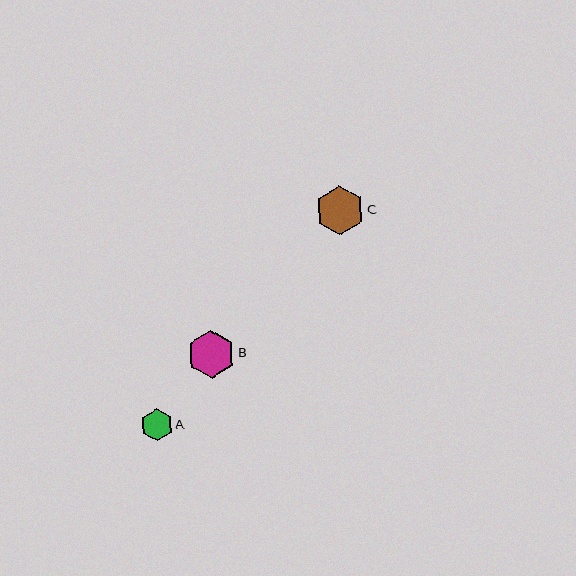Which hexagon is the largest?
Hexagon C is the largest with a size of approximately 48 pixels.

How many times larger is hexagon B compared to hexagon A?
Hexagon B is approximately 1.5 times the size of hexagon A.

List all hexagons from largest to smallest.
From largest to smallest: C, B, A.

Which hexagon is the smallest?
Hexagon A is the smallest with a size of approximately 32 pixels.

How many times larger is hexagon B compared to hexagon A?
Hexagon B is approximately 1.5 times the size of hexagon A.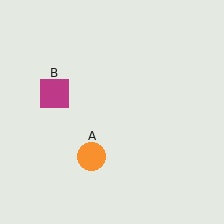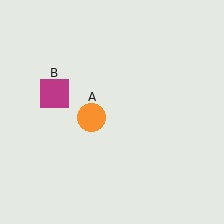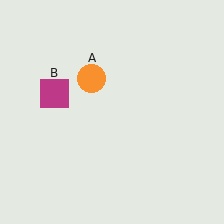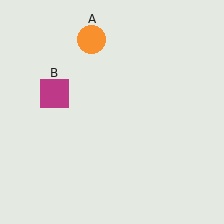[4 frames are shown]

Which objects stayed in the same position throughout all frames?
Magenta square (object B) remained stationary.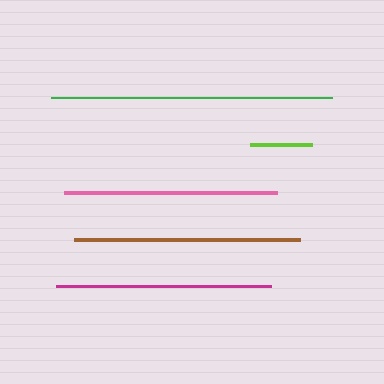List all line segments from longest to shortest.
From longest to shortest: green, brown, magenta, pink, lime.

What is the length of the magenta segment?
The magenta segment is approximately 214 pixels long.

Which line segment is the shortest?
The lime line is the shortest at approximately 63 pixels.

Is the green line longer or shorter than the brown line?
The green line is longer than the brown line.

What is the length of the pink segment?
The pink segment is approximately 213 pixels long.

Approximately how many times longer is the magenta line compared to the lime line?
The magenta line is approximately 3.4 times the length of the lime line.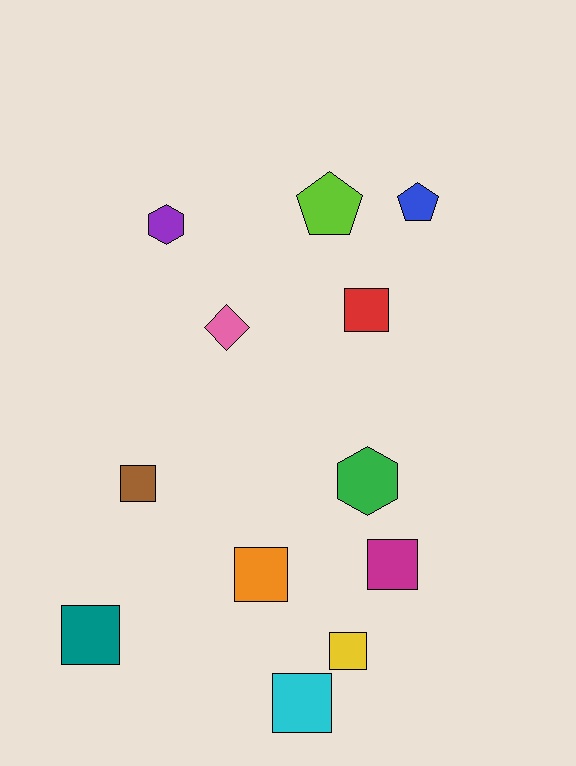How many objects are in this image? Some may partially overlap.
There are 12 objects.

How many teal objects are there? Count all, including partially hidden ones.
There is 1 teal object.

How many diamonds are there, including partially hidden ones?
There is 1 diamond.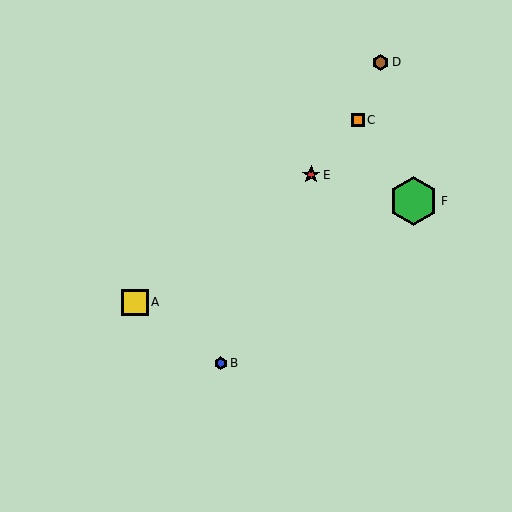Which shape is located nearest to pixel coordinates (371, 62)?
The brown hexagon (labeled D) at (381, 62) is nearest to that location.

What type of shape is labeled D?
Shape D is a brown hexagon.